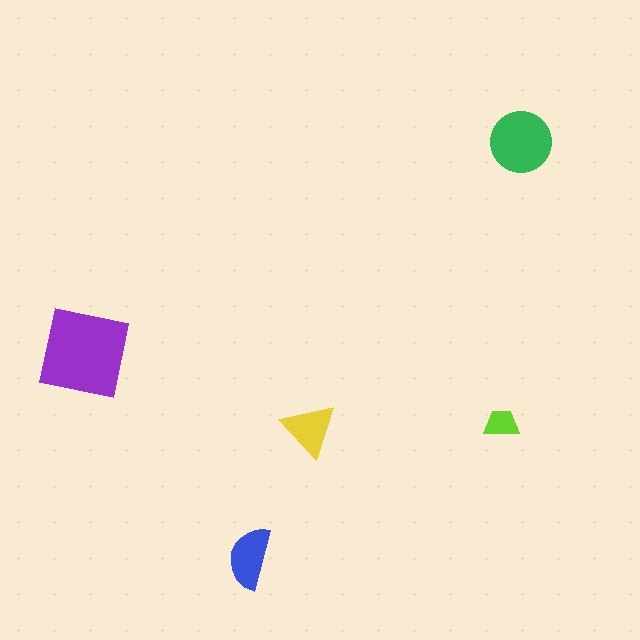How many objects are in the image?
There are 5 objects in the image.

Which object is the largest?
The purple square.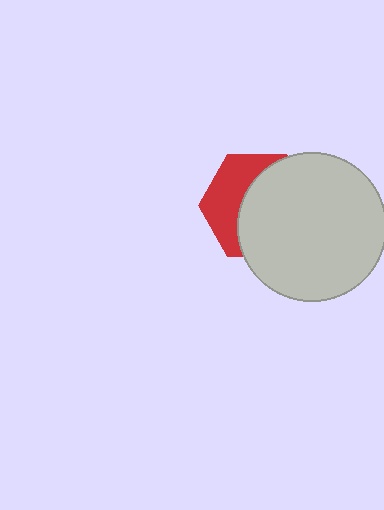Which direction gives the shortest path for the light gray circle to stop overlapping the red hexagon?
Moving right gives the shortest separation.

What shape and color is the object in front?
The object in front is a light gray circle.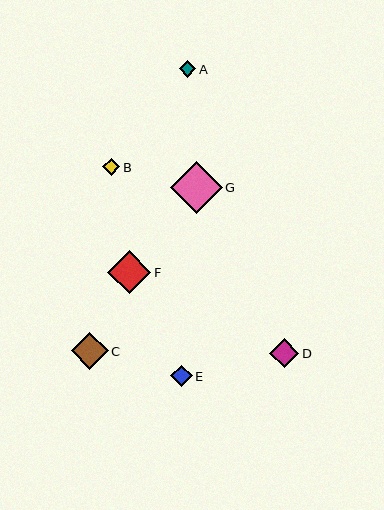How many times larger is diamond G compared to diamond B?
Diamond G is approximately 3.0 times the size of diamond B.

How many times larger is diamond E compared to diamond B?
Diamond E is approximately 1.3 times the size of diamond B.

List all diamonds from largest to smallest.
From largest to smallest: G, F, C, D, E, B, A.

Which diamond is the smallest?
Diamond A is the smallest with a size of approximately 16 pixels.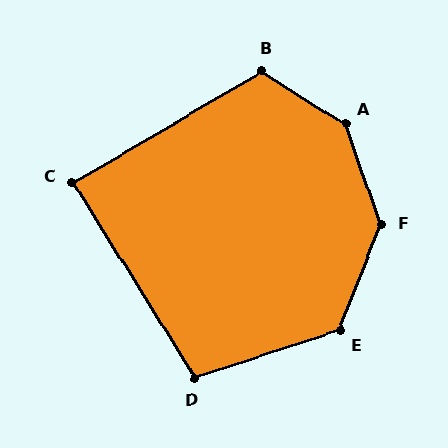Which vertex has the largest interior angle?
A, at approximately 142 degrees.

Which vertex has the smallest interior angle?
C, at approximately 88 degrees.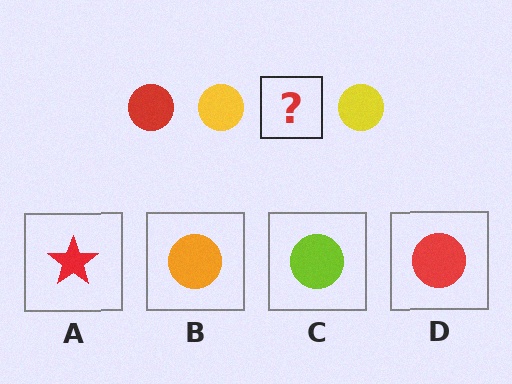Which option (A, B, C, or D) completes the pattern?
D.